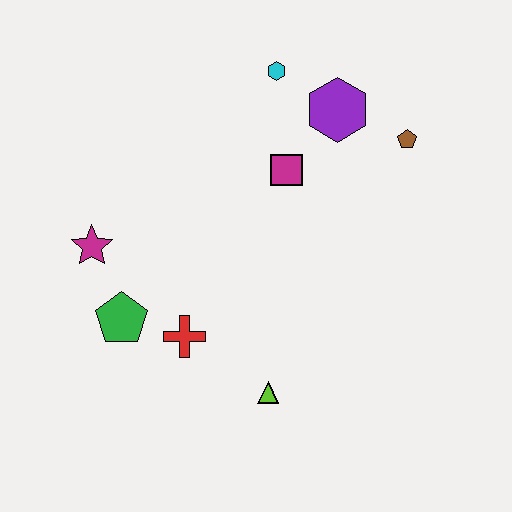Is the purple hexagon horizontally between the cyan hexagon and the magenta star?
No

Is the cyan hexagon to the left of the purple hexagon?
Yes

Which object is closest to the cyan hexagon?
The purple hexagon is closest to the cyan hexagon.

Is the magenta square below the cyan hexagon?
Yes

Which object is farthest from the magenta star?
The brown pentagon is farthest from the magenta star.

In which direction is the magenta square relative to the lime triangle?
The magenta square is above the lime triangle.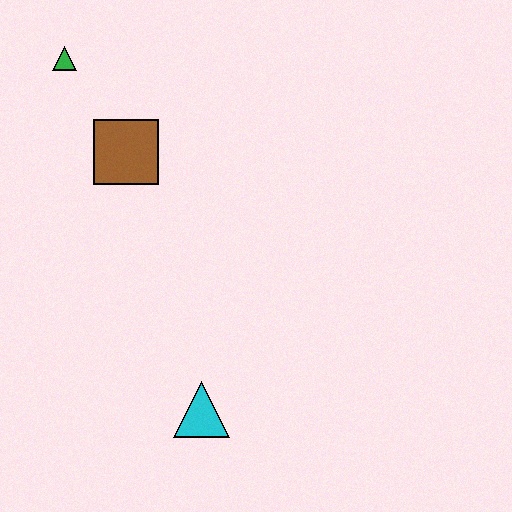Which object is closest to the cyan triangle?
The brown square is closest to the cyan triangle.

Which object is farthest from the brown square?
The cyan triangle is farthest from the brown square.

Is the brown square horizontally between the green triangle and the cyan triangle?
Yes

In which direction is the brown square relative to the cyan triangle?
The brown square is above the cyan triangle.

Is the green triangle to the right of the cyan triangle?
No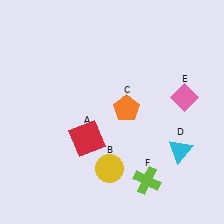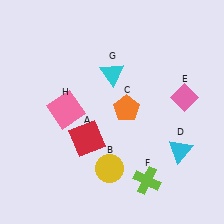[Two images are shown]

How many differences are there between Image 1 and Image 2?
There are 2 differences between the two images.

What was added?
A cyan triangle (G), a pink square (H) were added in Image 2.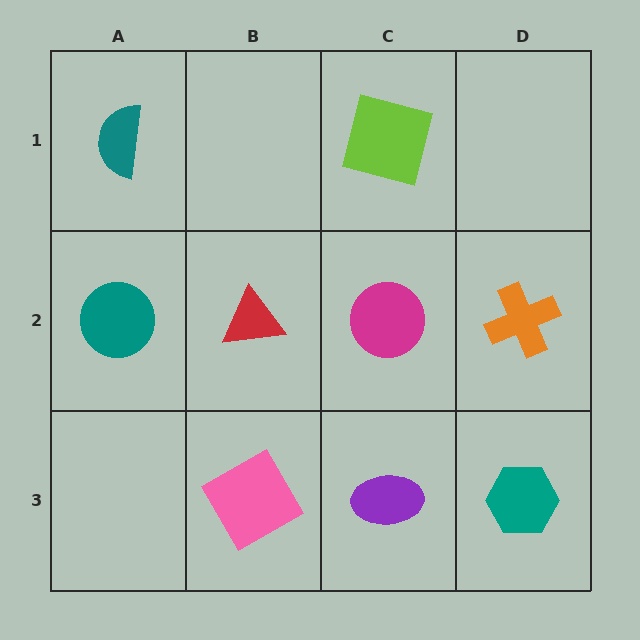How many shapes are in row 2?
4 shapes.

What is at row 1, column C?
A lime square.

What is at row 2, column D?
An orange cross.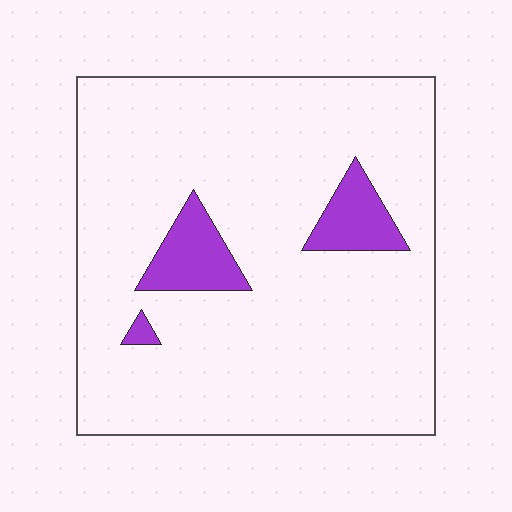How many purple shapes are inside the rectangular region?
3.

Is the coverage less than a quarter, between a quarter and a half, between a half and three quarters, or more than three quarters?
Less than a quarter.